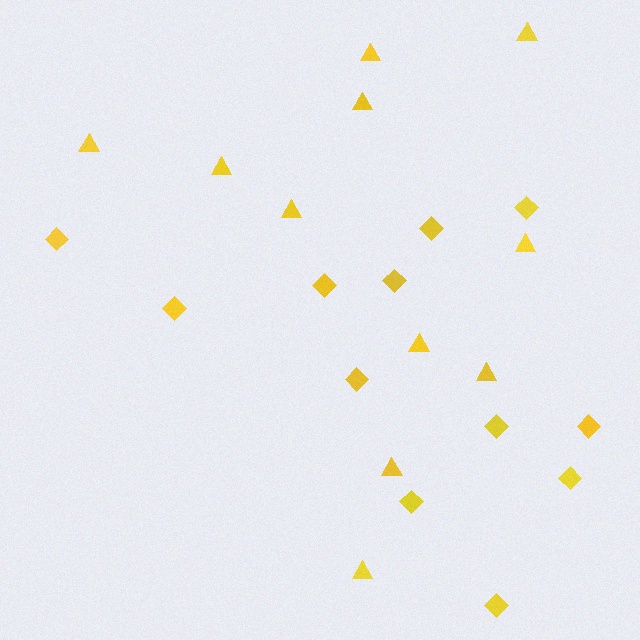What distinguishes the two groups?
There are 2 groups: one group of diamonds (12) and one group of triangles (11).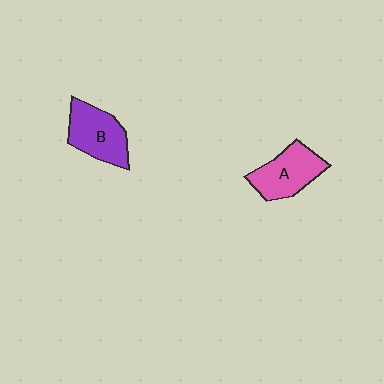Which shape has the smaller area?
Shape A (pink).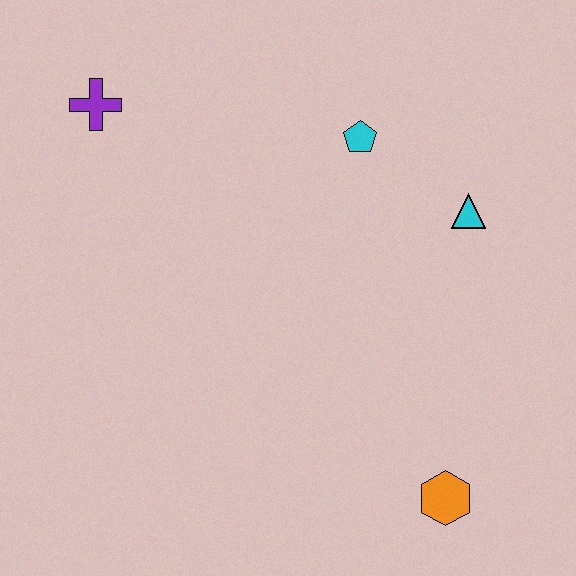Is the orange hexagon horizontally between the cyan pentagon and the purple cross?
No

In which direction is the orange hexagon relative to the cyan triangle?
The orange hexagon is below the cyan triangle.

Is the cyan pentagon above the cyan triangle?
Yes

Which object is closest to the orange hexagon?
The cyan triangle is closest to the orange hexagon.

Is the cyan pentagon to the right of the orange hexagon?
No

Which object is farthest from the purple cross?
The orange hexagon is farthest from the purple cross.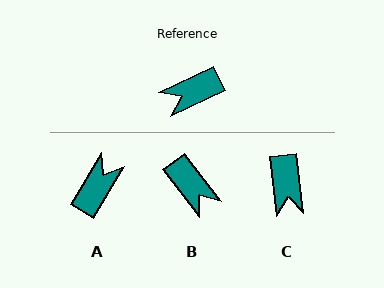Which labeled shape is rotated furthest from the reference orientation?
A, about 147 degrees away.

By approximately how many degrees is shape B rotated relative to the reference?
Approximately 102 degrees counter-clockwise.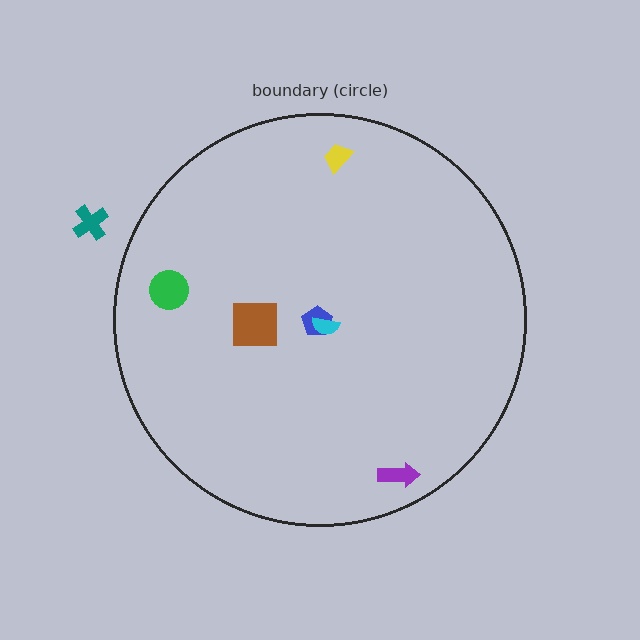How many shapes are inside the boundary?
6 inside, 1 outside.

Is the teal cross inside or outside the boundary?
Outside.